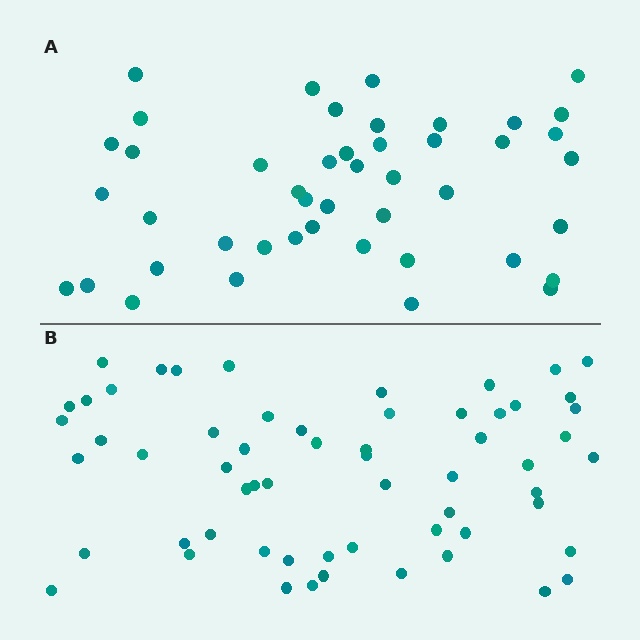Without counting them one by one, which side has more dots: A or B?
Region B (the bottom region) has more dots.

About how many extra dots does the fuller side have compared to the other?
Region B has approximately 15 more dots than region A.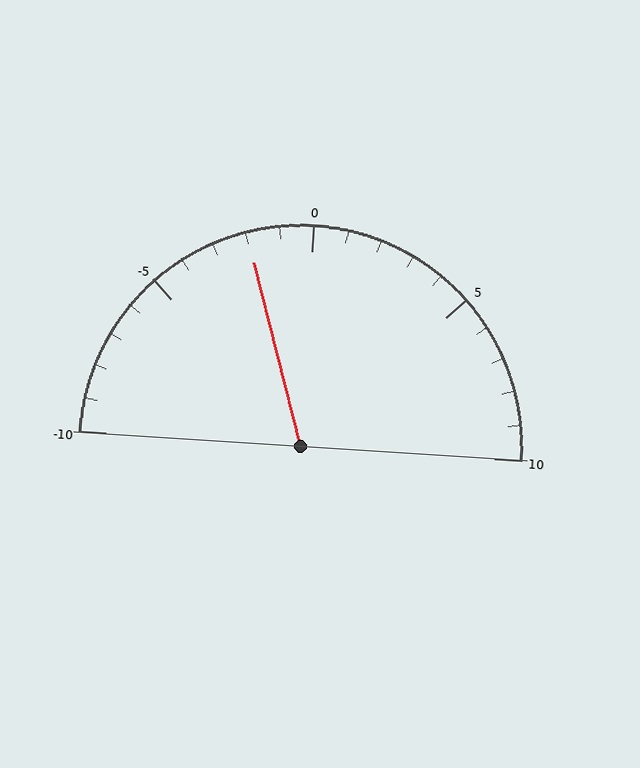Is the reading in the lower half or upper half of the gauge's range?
The reading is in the lower half of the range (-10 to 10).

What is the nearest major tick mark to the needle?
The nearest major tick mark is 0.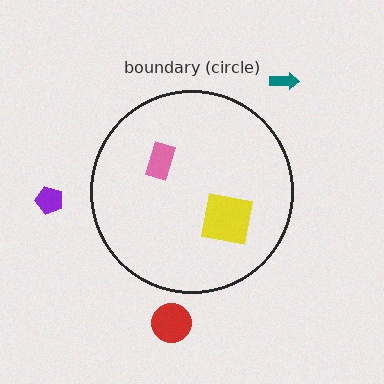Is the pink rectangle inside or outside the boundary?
Inside.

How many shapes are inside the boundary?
2 inside, 3 outside.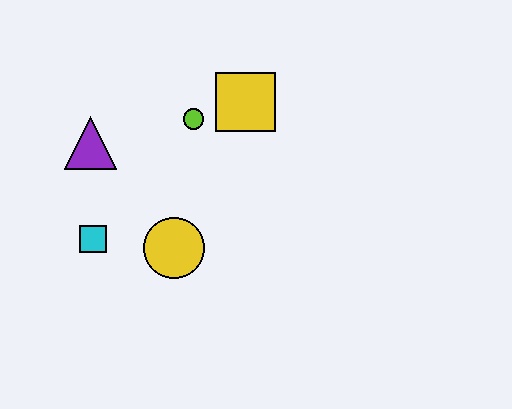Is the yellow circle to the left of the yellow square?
Yes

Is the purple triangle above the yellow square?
No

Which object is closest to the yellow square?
The lime circle is closest to the yellow square.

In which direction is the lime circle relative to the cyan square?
The lime circle is above the cyan square.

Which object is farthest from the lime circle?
The cyan square is farthest from the lime circle.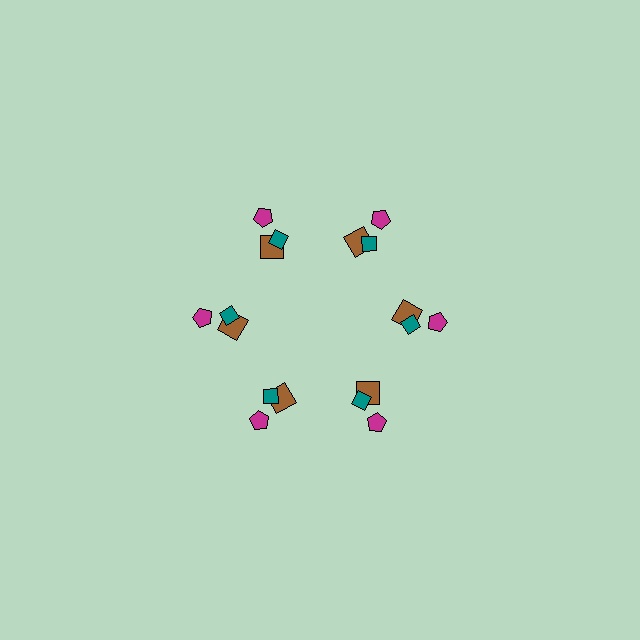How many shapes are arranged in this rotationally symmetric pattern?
There are 18 shapes, arranged in 6 groups of 3.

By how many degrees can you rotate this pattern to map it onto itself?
The pattern maps onto itself every 60 degrees of rotation.